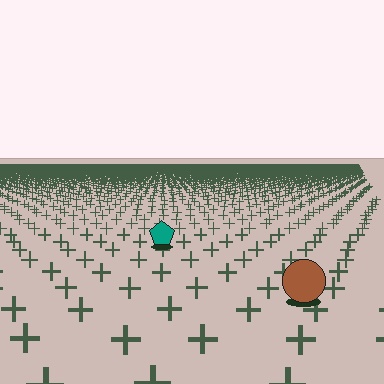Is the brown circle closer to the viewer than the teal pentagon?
Yes. The brown circle is closer — you can tell from the texture gradient: the ground texture is coarser near it.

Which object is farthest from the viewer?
The teal pentagon is farthest from the viewer. It appears smaller and the ground texture around it is denser.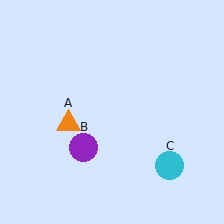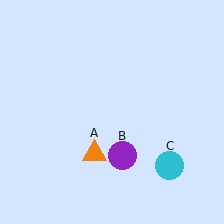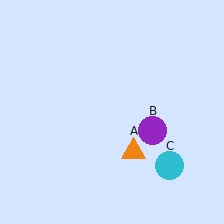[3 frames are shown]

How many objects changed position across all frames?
2 objects changed position: orange triangle (object A), purple circle (object B).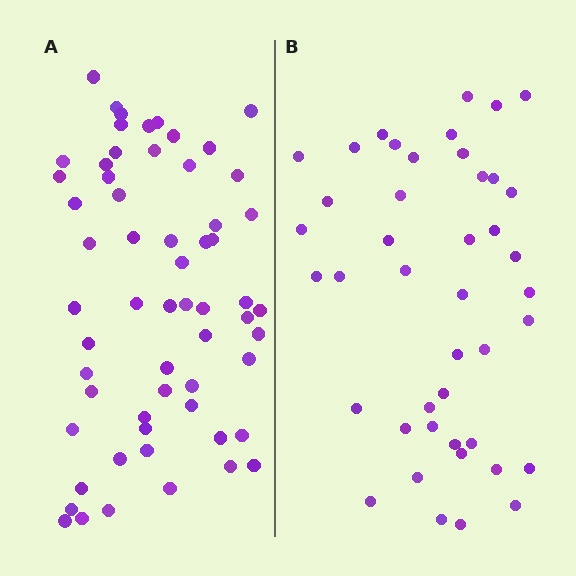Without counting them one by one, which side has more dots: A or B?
Region A (the left region) has more dots.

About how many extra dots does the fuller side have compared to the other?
Region A has approximately 15 more dots than region B.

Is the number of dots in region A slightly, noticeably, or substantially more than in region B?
Region A has noticeably more, but not dramatically so. The ratio is roughly 1.4 to 1.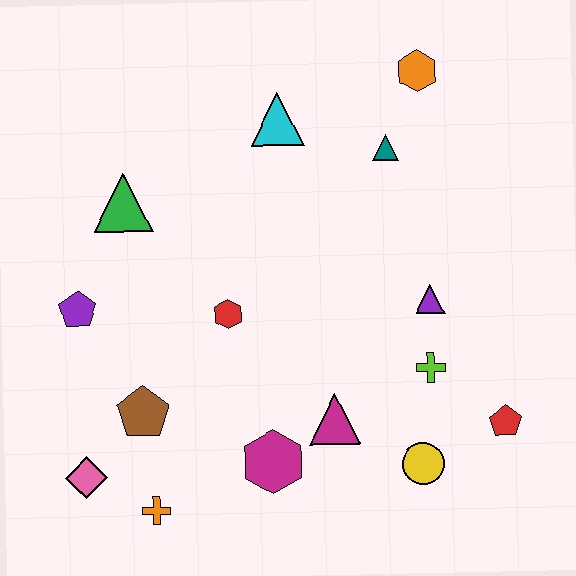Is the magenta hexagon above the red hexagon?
No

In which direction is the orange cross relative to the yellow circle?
The orange cross is to the left of the yellow circle.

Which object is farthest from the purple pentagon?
The red pentagon is farthest from the purple pentagon.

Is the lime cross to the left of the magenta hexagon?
No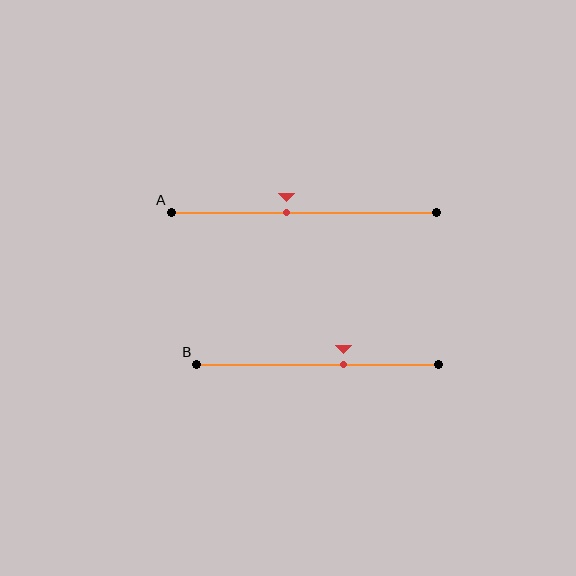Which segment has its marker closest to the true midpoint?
Segment A has its marker closest to the true midpoint.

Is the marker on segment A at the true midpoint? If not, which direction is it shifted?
No, the marker on segment A is shifted to the left by about 7% of the segment length.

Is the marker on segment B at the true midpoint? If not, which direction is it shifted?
No, the marker on segment B is shifted to the right by about 10% of the segment length.